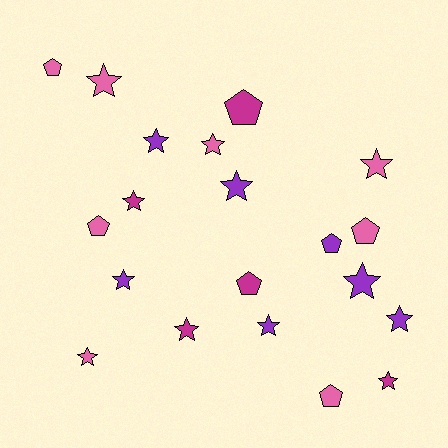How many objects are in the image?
There are 20 objects.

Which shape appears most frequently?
Star, with 13 objects.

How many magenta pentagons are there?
There are 2 magenta pentagons.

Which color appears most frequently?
Pink, with 8 objects.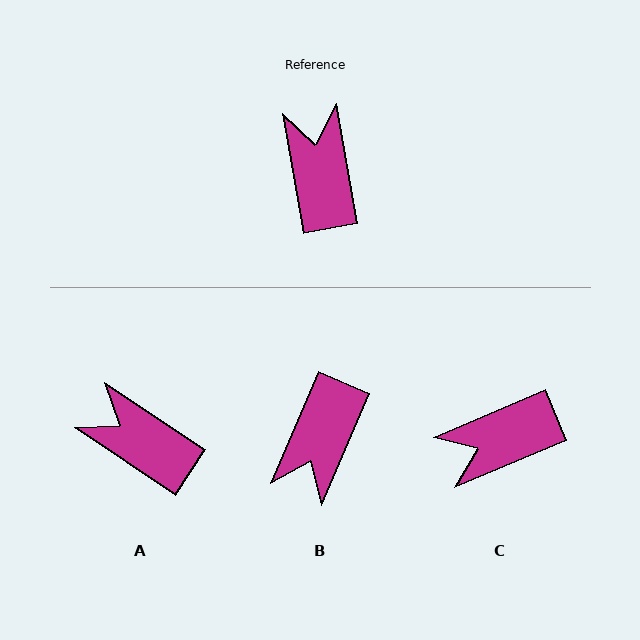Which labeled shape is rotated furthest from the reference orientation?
B, about 146 degrees away.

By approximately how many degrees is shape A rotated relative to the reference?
Approximately 46 degrees counter-clockwise.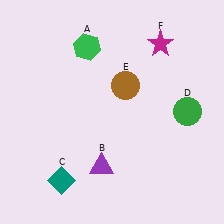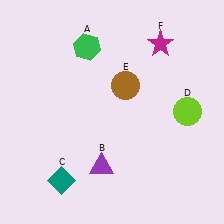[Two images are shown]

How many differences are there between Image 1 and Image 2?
There is 1 difference between the two images.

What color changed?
The circle (D) changed from green in Image 1 to lime in Image 2.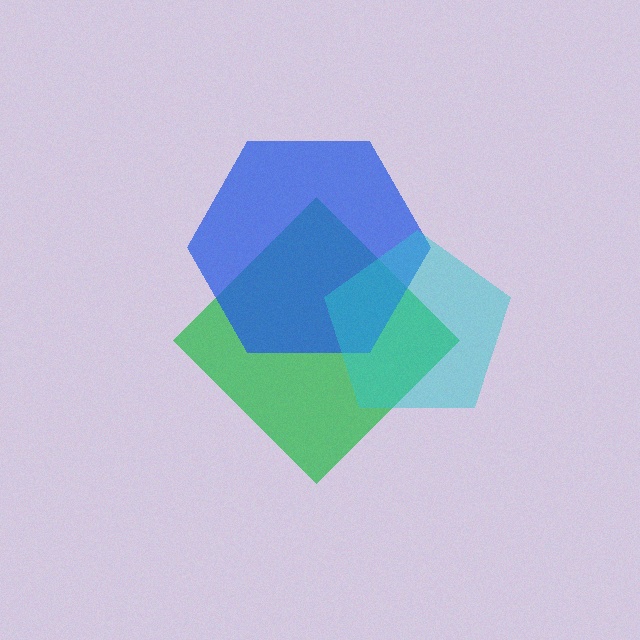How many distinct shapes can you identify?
There are 3 distinct shapes: a green diamond, a blue hexagon, a cyan pentagon.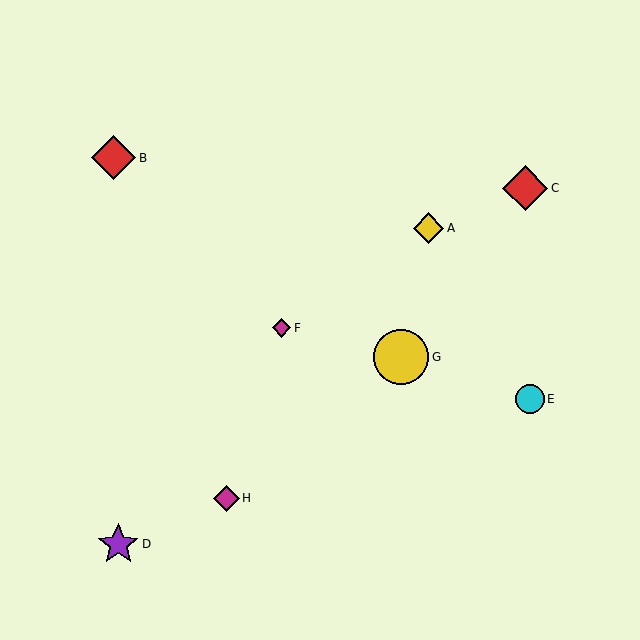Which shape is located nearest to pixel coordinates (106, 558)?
The purple star (labeled D) at (118, 544) is nearest to that location.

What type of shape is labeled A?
Shape A is a yellow diamond.